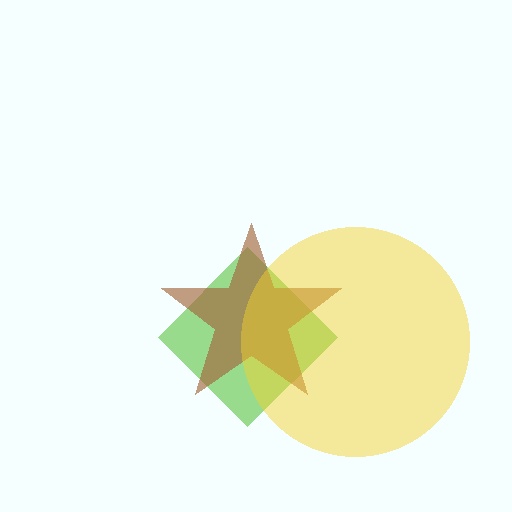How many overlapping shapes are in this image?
There are 3 overlapping shapes in the image.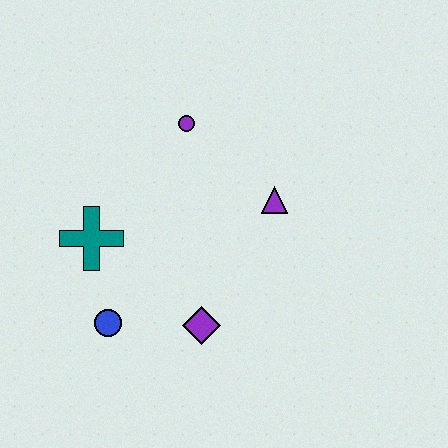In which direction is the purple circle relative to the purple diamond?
The purple circle is above the purple diamond.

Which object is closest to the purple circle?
The purple triangle is closest to the purple circle.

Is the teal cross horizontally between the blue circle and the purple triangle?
No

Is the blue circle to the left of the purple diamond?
Yes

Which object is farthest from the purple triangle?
The blue circle is farthest from the purple triangle.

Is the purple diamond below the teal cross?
Yes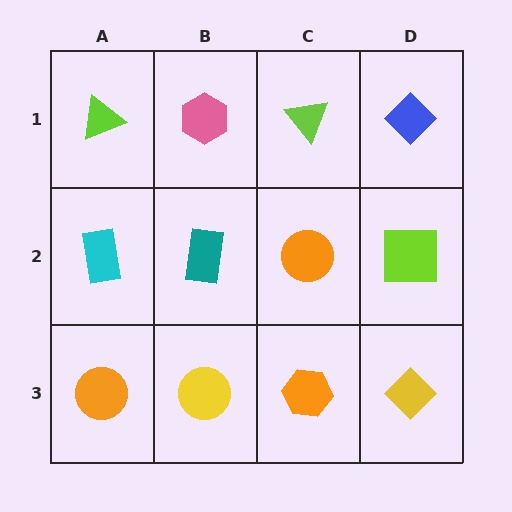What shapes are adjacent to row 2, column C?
A lime triangle (row 1, column C), an orange hexagon (row 3, column C), a teal rectangle (row 2, column B), a lime square (row 2, column D).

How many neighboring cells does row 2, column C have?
4.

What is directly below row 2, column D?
A yellow diamond.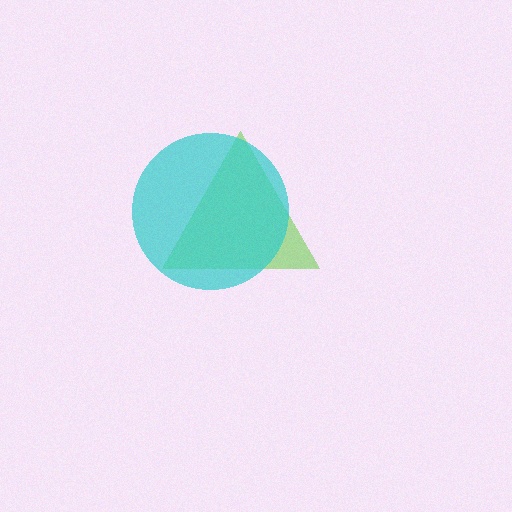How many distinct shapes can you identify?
There are 2 distinct shapes: a lime triangle, a cyan circle.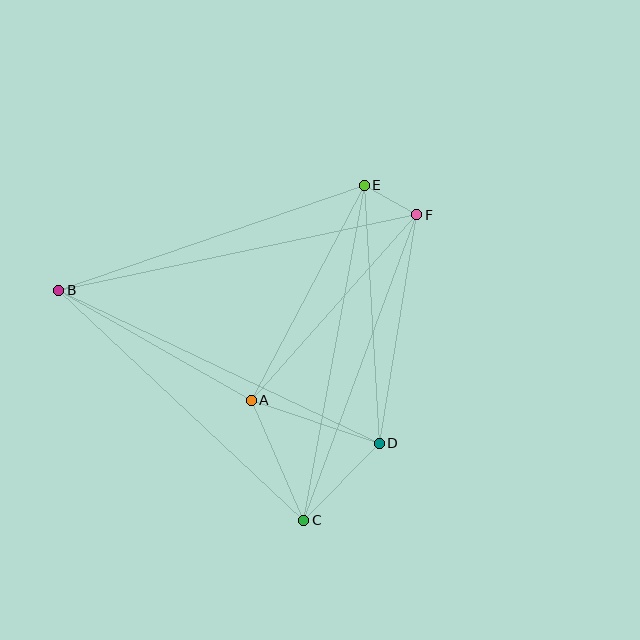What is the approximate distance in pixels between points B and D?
The distance between B and D is approximately 355 pixels.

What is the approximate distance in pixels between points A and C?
The distance between A and C is approximately 131 pixels.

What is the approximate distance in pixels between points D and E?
The distance between D and E is approximately 259 pixels.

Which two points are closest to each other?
Points E and F are closest to each other.